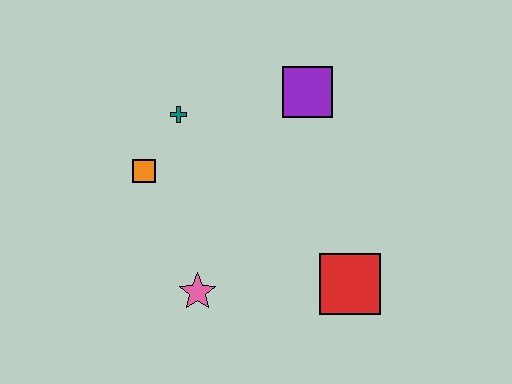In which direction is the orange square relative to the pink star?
The orange square is above the pink star.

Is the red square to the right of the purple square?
Yes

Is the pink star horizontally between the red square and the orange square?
Yes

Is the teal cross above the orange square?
Yes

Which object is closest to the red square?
The pink star is closest to the red square.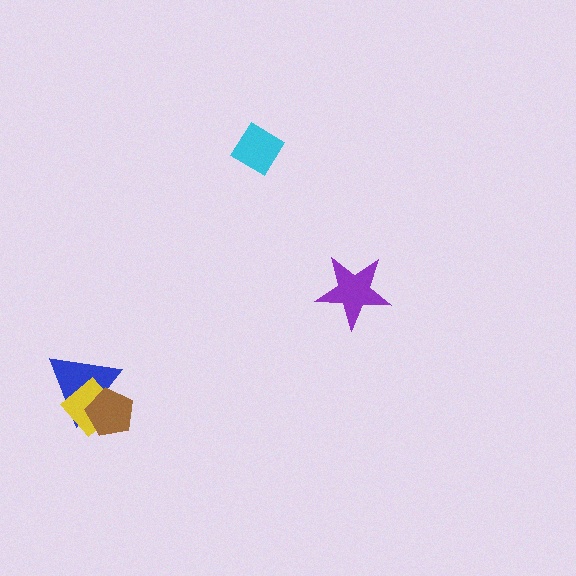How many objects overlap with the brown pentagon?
2 objects overlap with the brown pentagon.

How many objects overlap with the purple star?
0 objects overlap with the purple star.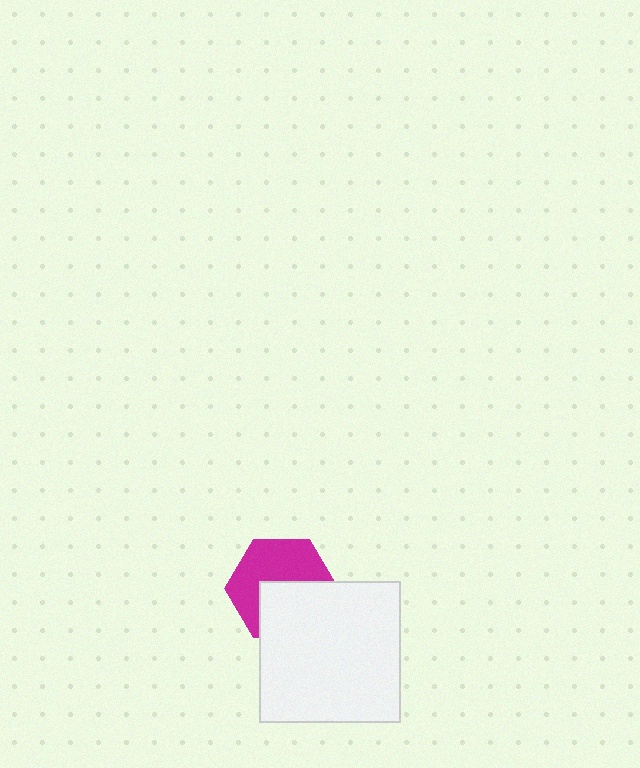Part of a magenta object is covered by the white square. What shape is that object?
It is a hexagon.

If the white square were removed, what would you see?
You would see the complete magenta hexagon.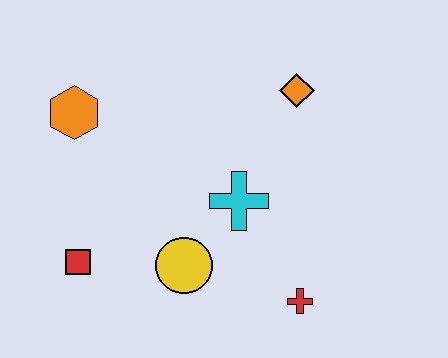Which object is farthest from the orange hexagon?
The red cross is farthest from the orange hexagon.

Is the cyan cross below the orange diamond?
Yes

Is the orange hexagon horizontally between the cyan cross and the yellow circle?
No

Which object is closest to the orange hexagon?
The red square is closest to the orange hexagon.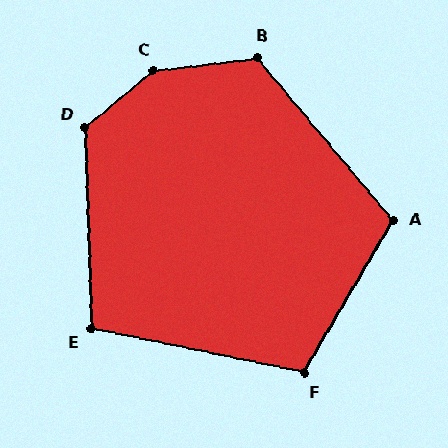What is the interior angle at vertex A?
Approximately 110 degrees (obtuse).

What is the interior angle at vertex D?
Approximately 128 degrees (obtuse).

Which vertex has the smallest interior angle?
E, at approximately 103 degrees.